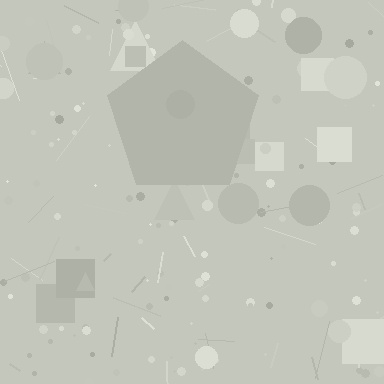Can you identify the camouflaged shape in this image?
The camouflaged shape is a pentagon.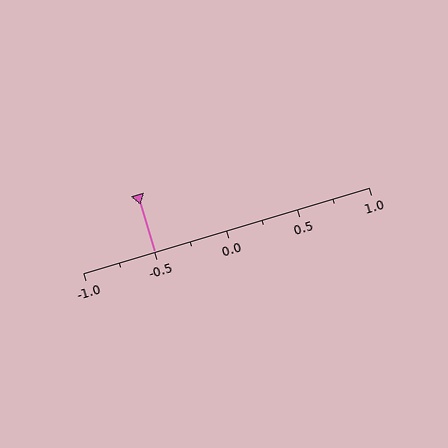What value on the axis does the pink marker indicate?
The marker indicates approximately -0.5.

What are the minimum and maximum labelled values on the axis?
The axis runs from -1.0 to 1.0.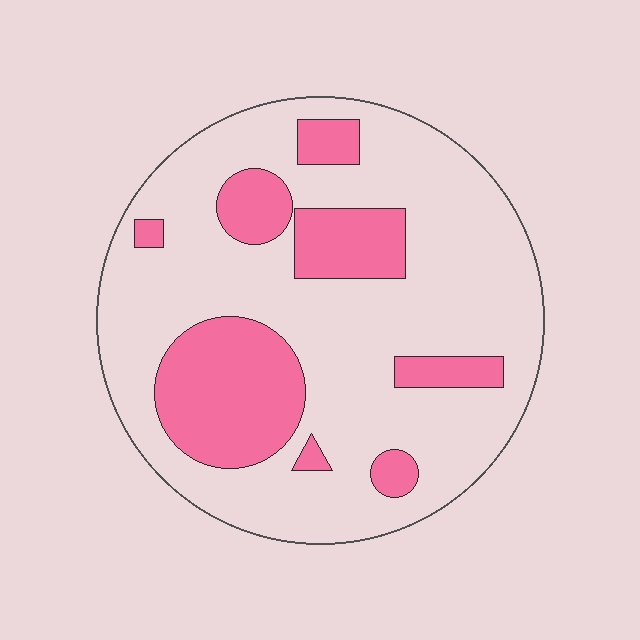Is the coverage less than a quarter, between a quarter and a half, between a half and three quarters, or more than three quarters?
Between a quarter and a half.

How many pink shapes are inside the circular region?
8.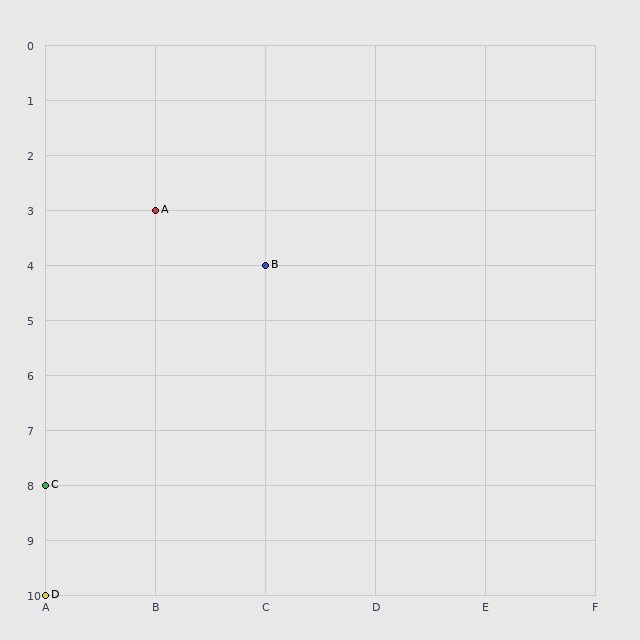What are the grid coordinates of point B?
Point B is at grid coordinates (C, 4).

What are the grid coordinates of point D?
Point D is at grid coordinates (A, 10).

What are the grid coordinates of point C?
Point C is at grid coordinates (A, 8).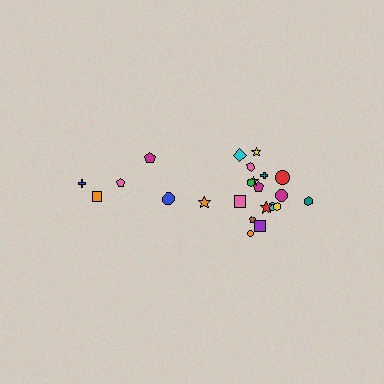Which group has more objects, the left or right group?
The right group.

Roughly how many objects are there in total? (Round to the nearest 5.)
Roughly 25 objects in total.